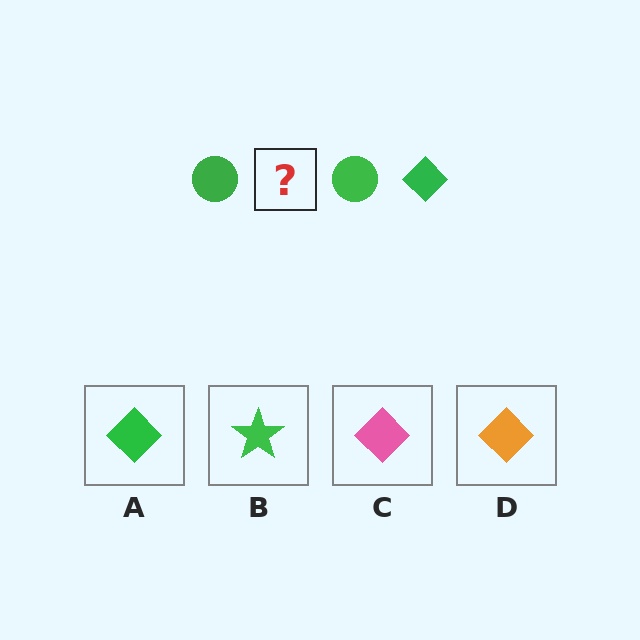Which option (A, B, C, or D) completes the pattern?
A.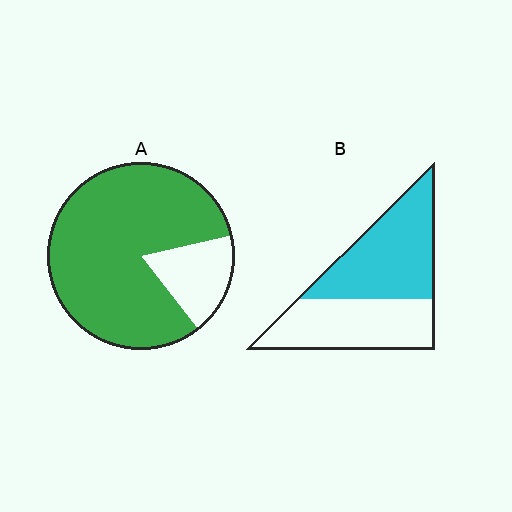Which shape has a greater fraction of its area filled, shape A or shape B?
Shape A.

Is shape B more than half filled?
Roughly half.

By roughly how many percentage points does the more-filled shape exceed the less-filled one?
By roughly 30 percentage points (A over B).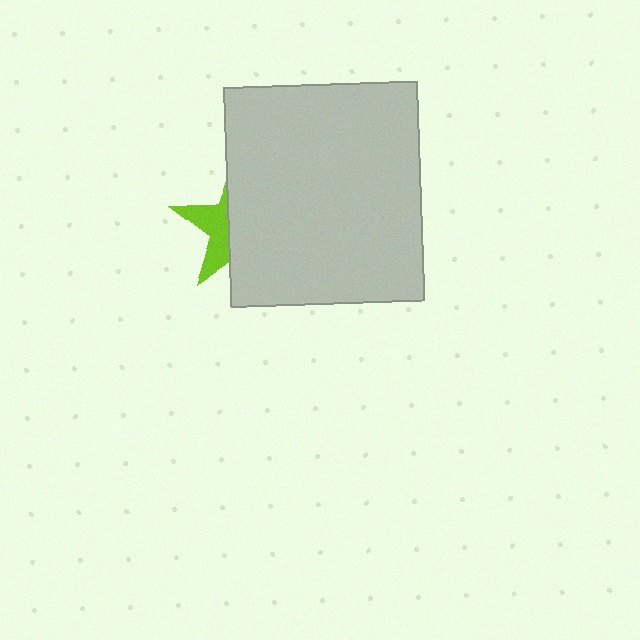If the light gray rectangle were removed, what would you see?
You would see the complete lime star.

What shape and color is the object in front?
The object in front is a light gray rectangle.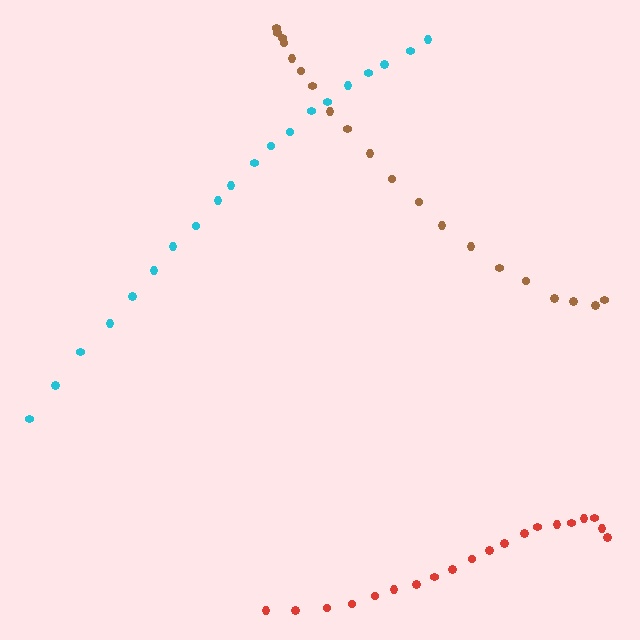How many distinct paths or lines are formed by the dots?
There are 3 distinct paths.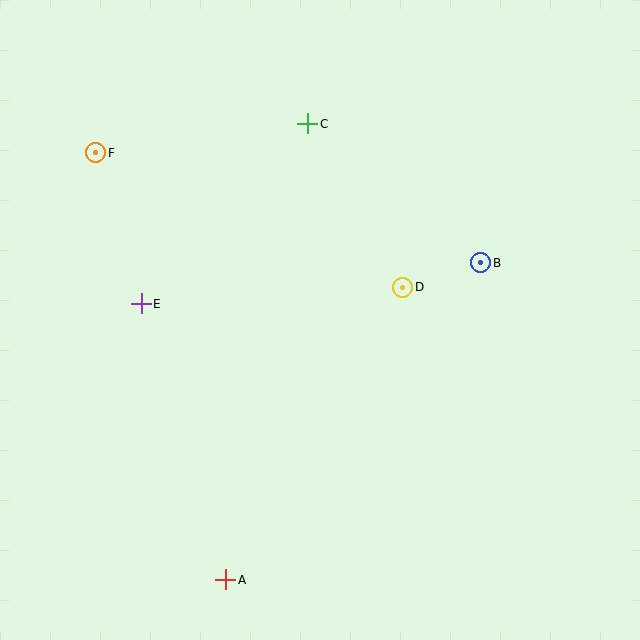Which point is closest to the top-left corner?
Point F is closest to the top-left corner.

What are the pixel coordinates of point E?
Point E is at (141, 304).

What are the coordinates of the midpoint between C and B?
The midpoint between C and B is at (394, 193).